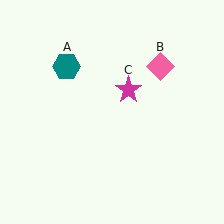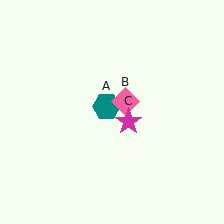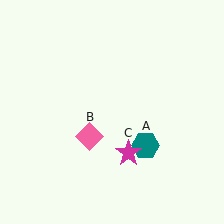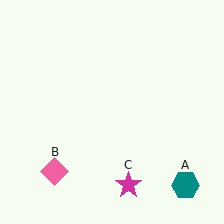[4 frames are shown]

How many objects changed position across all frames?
3 objects changed position: teal hexagon (object A), pink diamond (object B), magenta star (object C).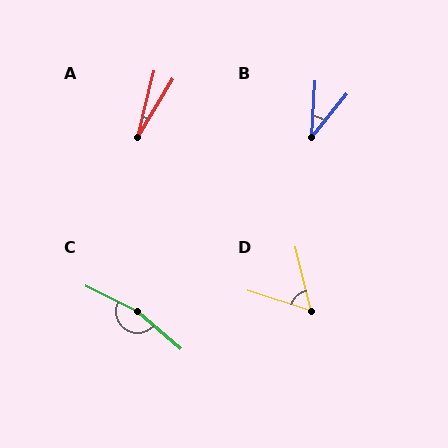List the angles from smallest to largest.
A (17°), B (35°), D (59°), C (166°).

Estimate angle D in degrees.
Approximately 59 degrees.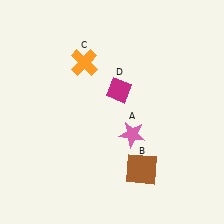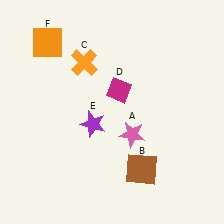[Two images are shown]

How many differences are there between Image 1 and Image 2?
There are 2 differences between the two images.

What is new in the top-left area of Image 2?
An orange square (F) was added in the top-left area of Image 2.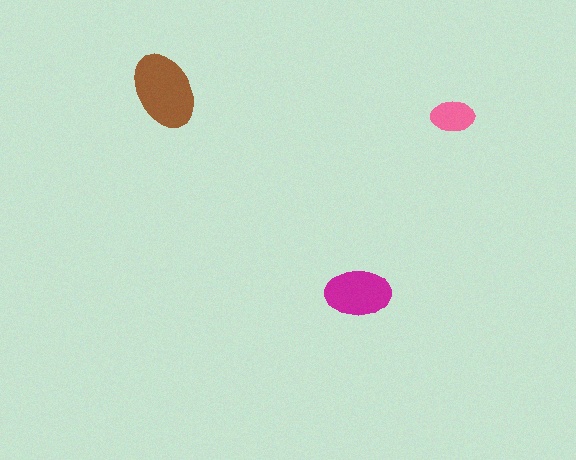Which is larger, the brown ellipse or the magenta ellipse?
The brown one.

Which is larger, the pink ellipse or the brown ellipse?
The brown one.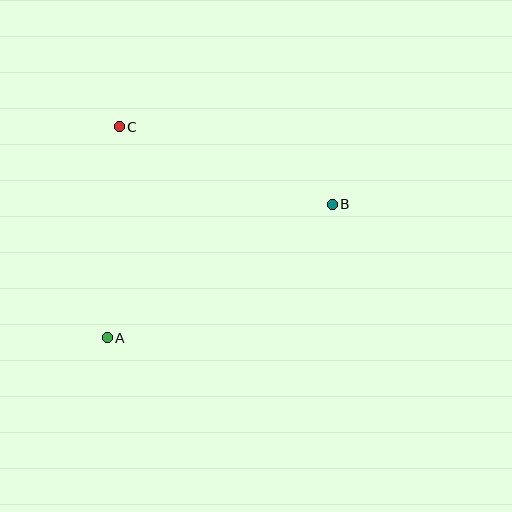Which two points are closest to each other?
Points A and C are closest to each other.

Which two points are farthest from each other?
Points A and B are farthest from each other.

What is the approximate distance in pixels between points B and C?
The distance between B and C is approximately 226 pixels.